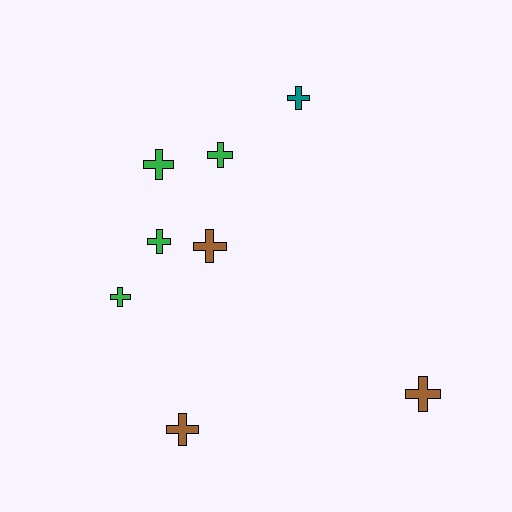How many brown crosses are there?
There are 3 brown crosses.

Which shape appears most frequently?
Cross, with 8 objects.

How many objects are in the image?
There are 8 objects.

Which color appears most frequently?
Green, with 4 objects.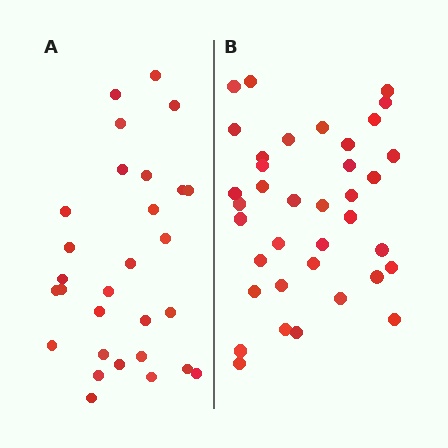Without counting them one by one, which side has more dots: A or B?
Region B (the right region) has more dots.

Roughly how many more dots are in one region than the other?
Region B has roughly 8 or so more dots than region A.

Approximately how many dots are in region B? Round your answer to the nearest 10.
About 40 dots. (The exact count is 37, which rounds to 40.)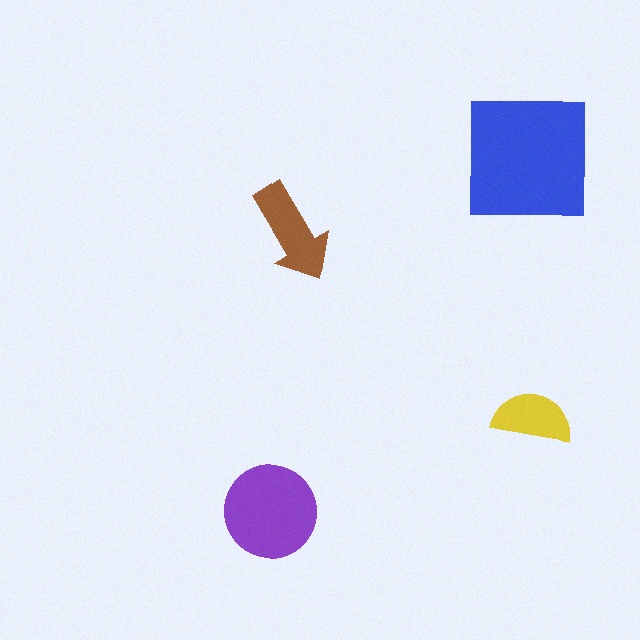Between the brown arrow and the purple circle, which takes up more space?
The purple circle.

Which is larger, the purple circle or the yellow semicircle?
The purple circle.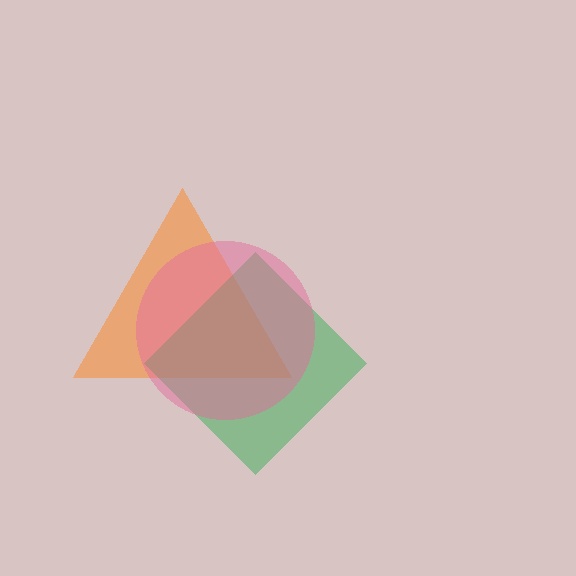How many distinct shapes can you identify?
There are 3 distinct shapes: an orange triangle, a green diamond, a pink circle.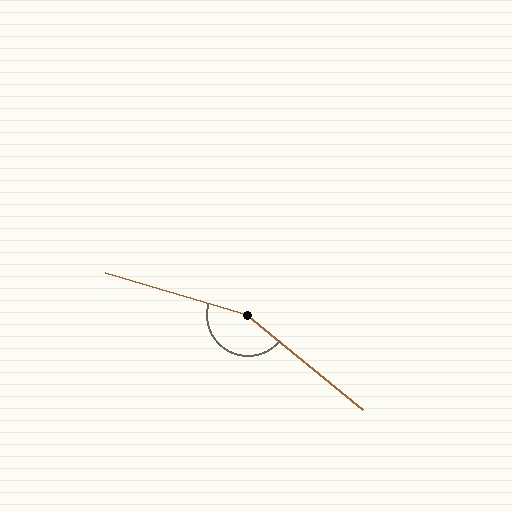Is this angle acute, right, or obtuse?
It is obtuse.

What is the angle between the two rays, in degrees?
Approximately 157 degrees.